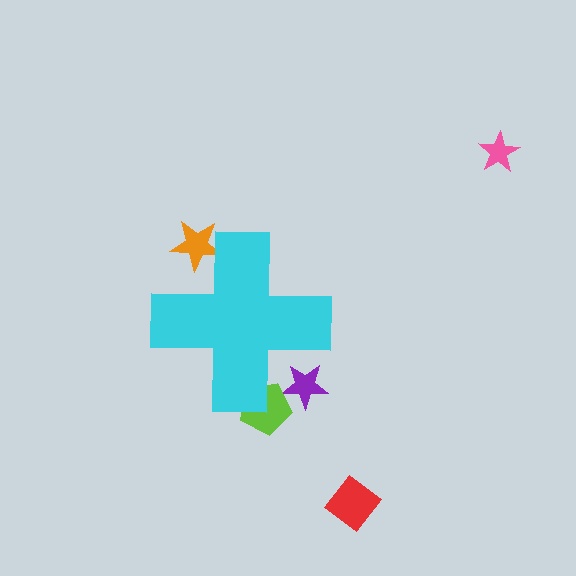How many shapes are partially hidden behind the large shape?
3 shapes are partially hidden.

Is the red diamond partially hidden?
No, the red diamond is fully visible.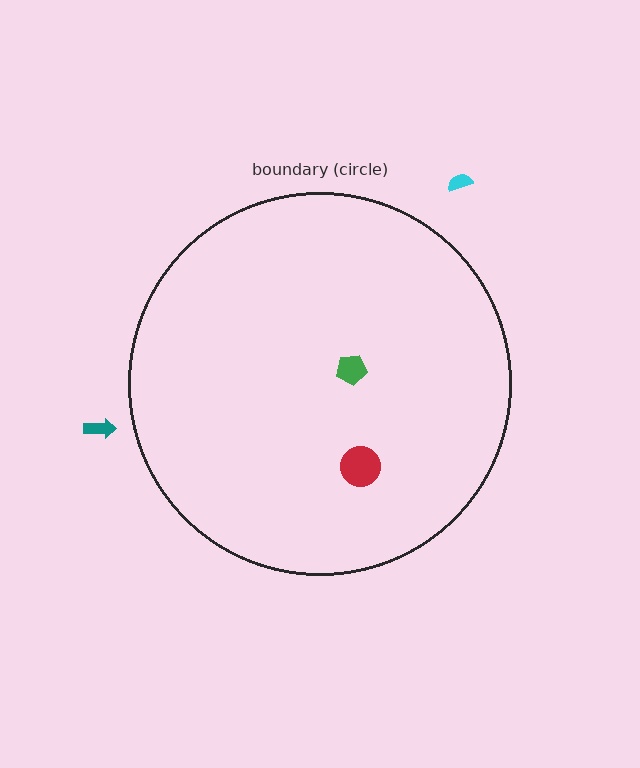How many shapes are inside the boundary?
2 inside, 2 outside.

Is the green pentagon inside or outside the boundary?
Inside.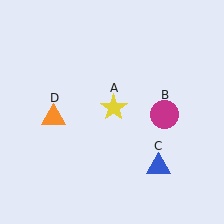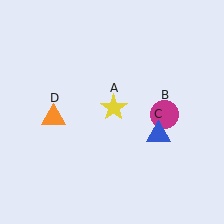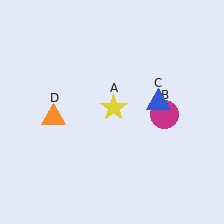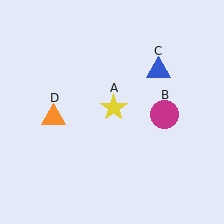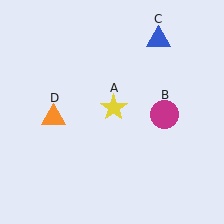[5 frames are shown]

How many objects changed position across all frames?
1 object changed position: blue triangle (object C).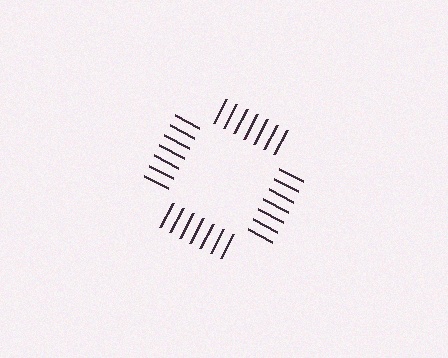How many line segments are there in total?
28 — 7 along each of the 4 edges.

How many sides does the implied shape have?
4 sides — the line-ends trace a square.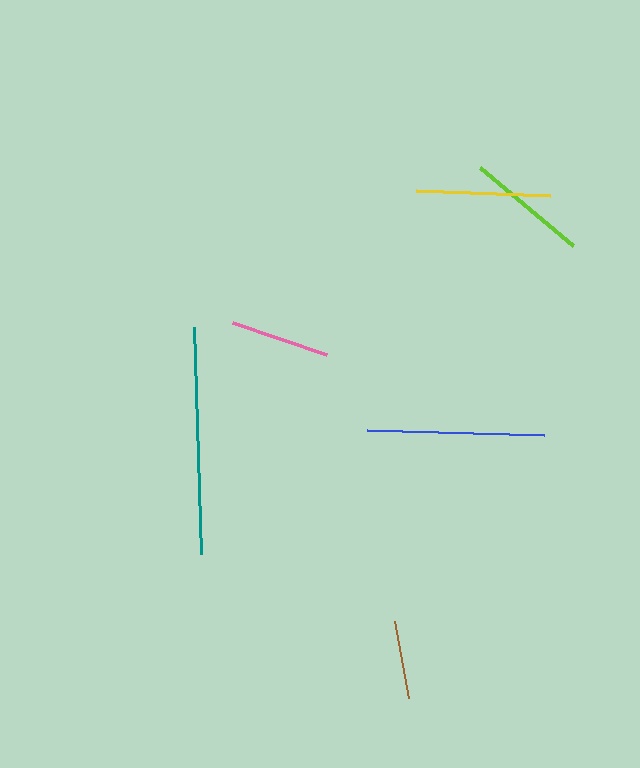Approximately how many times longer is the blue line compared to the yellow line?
The blue line is approximately 1.3 times the length of the yellow line.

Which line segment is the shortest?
The brown line is the shortest at approximately 78 pixels.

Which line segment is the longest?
The teal line is the longest at approximately 227 pixels.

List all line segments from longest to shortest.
From longest to shortest: teal, blue, yellow, lime, pink, brown.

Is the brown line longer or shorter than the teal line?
The teal line is longer than the brown line.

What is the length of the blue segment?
The blue segment is approximately 177 pixels long.